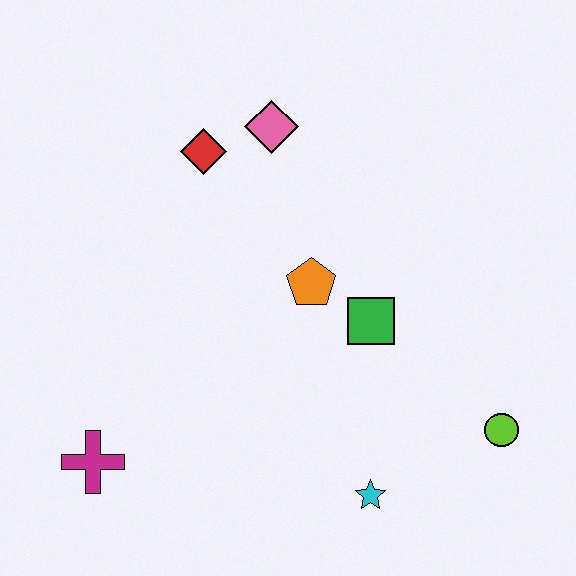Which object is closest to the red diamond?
The pink diamond is closest to the red diamond.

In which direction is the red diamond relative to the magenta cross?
The red diamond is above the magenta cross.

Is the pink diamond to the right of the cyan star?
No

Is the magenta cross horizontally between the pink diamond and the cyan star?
No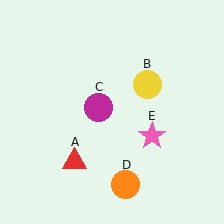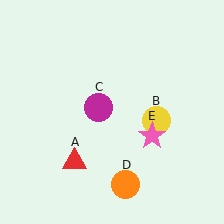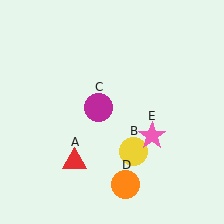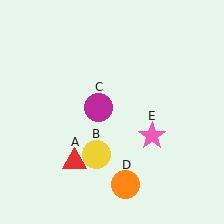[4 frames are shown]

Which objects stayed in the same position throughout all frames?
Red triangle (object A) and magenta circle (object C) and orange circle (object D) and pink star (object E) remained stationary.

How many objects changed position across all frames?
1 object changed position: yellow circle (object B).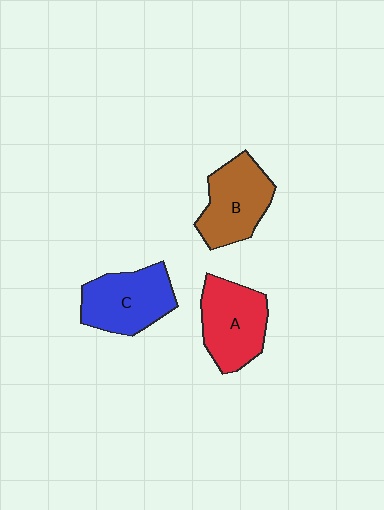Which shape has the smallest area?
Shape B (brown).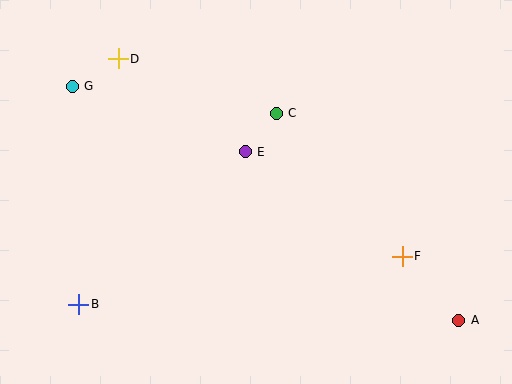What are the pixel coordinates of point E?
Point E is at (245, 152).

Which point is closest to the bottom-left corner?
Point B is closest to the bottom-left corner.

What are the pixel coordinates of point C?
Point C is at (276, 113).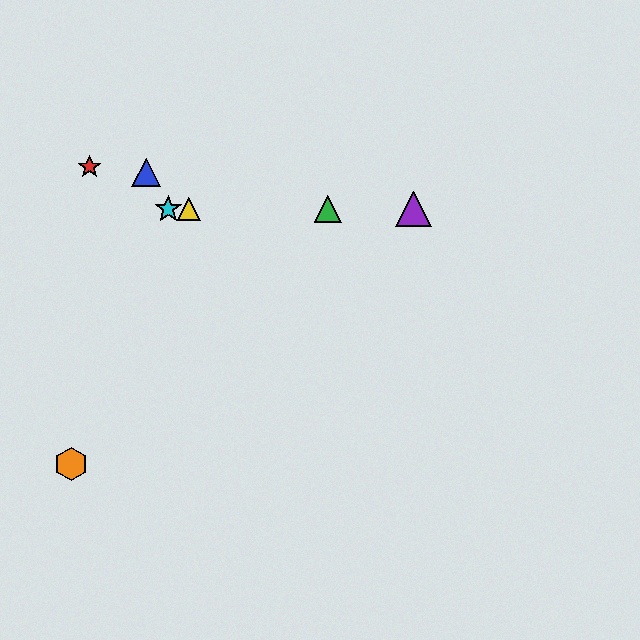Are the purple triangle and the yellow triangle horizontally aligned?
Yes, both are at y≈209.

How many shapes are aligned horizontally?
4 shapes (the green triangle, the yellow triangle, the purple triangle, the cyan star) are aligned horizontally.